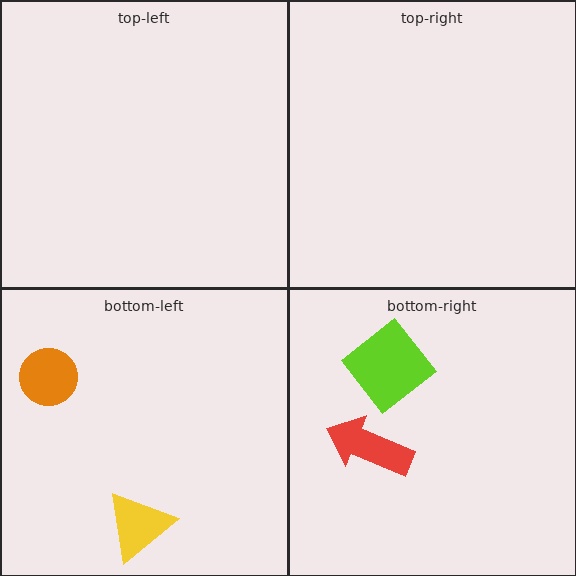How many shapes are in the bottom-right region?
2.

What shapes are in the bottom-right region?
The red arrow, the lime diamond.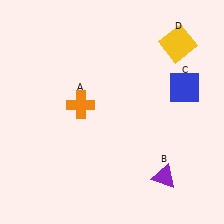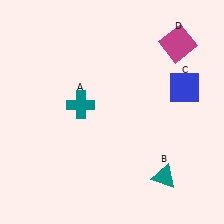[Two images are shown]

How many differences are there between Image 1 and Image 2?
There are 3 differences between the two images.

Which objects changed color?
A changed from orange to teal. B changed from purple to teal. D changed from yellow to magenta.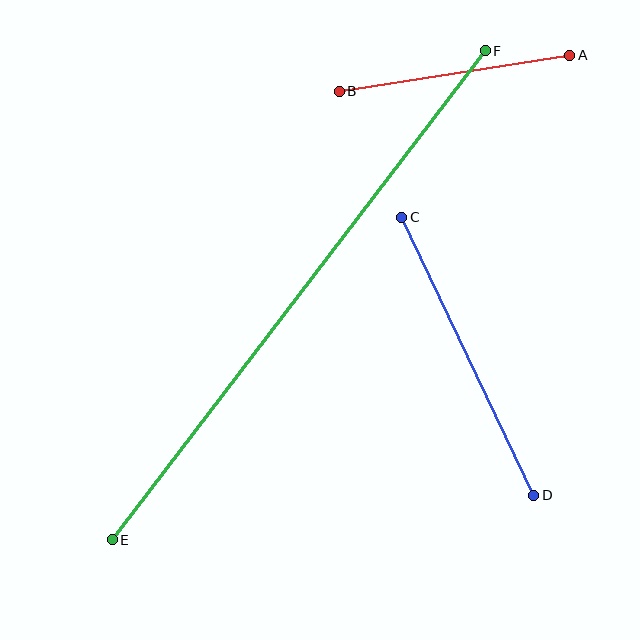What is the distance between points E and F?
The distance is approximately 615 pixels.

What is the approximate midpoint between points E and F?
The midpoint is at approximately (299, 295) pixels.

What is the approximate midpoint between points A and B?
The midpoint is at approximately (455, 73) pixels.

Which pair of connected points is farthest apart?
Points E and F are farthest apart.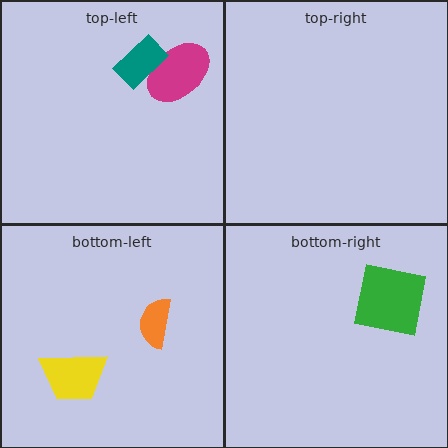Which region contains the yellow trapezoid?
The bottom-left region.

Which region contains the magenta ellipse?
The top-left region.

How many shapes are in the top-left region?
2.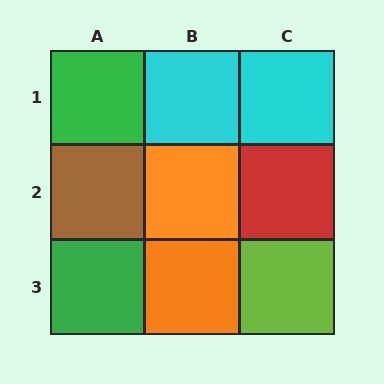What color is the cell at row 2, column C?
Red.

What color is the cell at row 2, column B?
Orange.